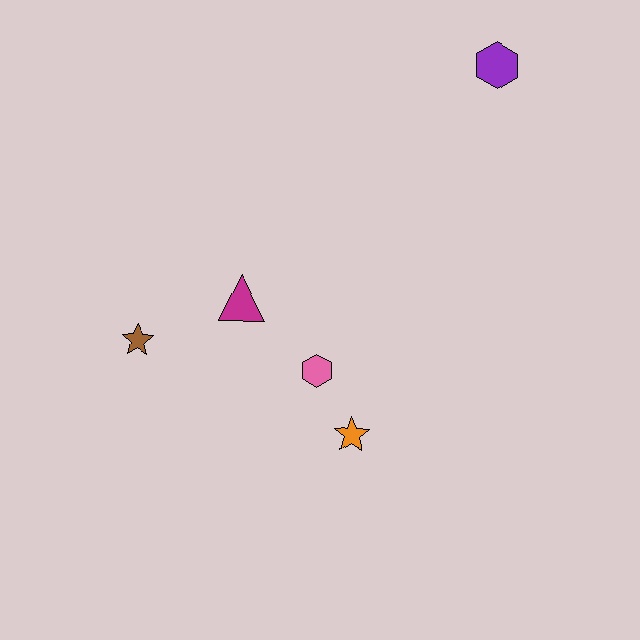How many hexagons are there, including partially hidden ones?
There are 2 hexagons.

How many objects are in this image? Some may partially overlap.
There are 5 objects.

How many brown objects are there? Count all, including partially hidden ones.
There is 1 brown object.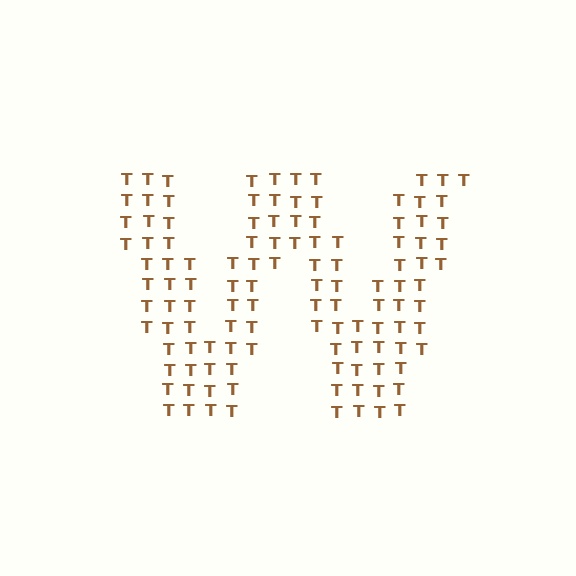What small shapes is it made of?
It is made of small letter T's.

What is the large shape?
The large shape is the letter W.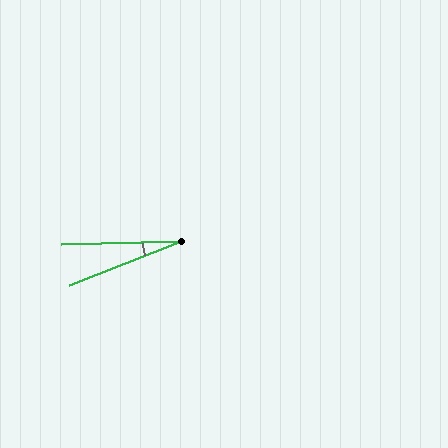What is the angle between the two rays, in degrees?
Approximately 20 degrees.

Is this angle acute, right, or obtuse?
It is acute.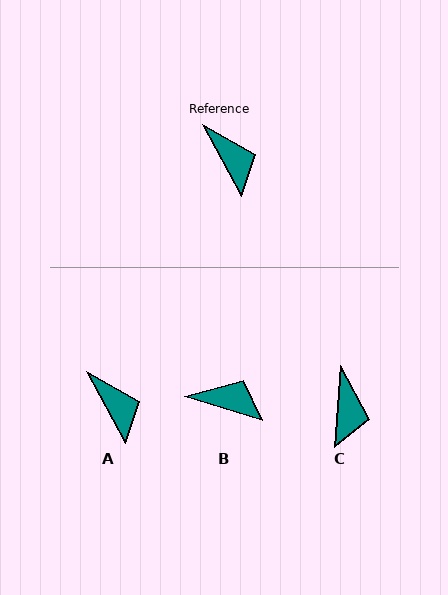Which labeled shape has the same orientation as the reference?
A.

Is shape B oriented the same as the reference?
No, it is off by about 44 degrees.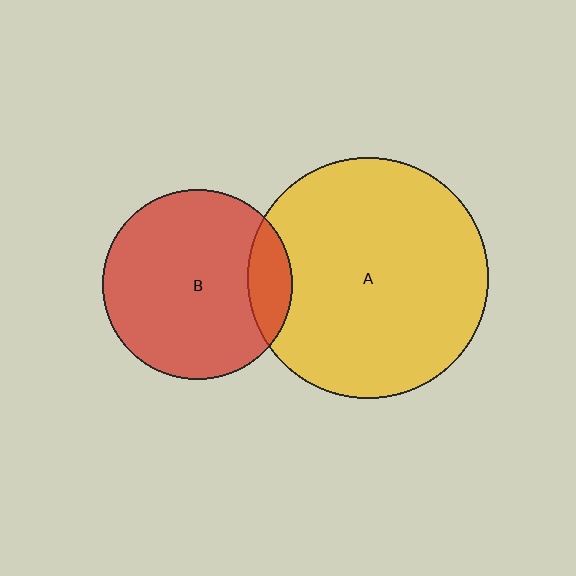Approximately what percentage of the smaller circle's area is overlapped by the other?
Approximately 15%.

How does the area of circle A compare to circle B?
Approximately 1.6 times.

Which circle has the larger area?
Circle A (yellow).